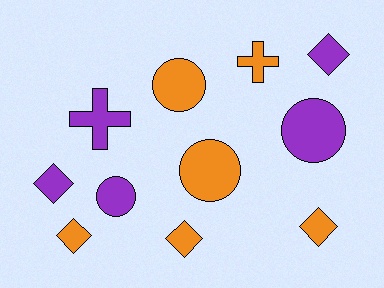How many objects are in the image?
There are 11 objects.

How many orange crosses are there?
There is 1 orange cross.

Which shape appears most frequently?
Diamond, with 5 objects.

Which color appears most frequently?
Orange, with 6 objects.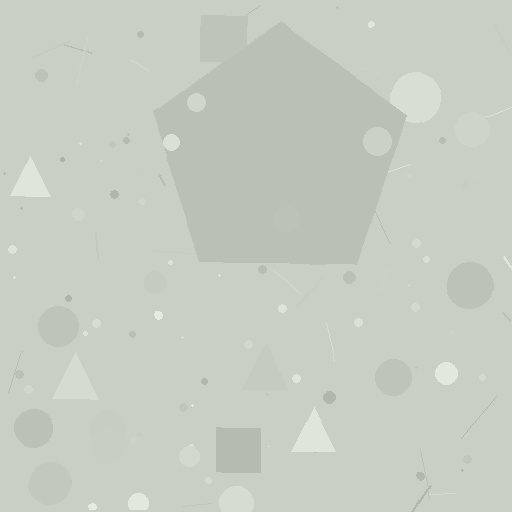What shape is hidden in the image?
A pentagon is hidden in the image.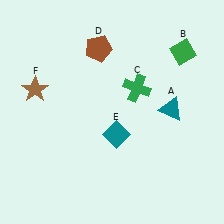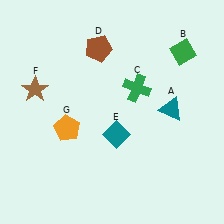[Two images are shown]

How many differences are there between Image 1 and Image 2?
There is 1 difference between the two images.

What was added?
An orange pentagon (G) was added in Image 2.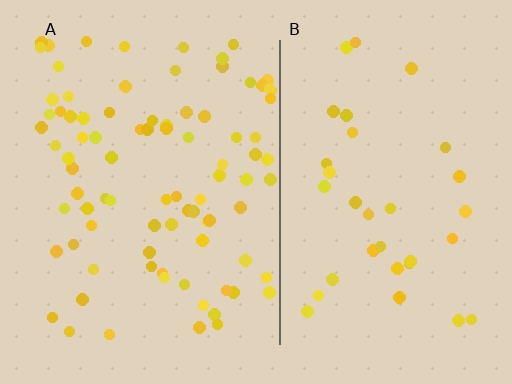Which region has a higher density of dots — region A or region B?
A (the left).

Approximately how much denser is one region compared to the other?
Approximately 2.6× — region A over region B.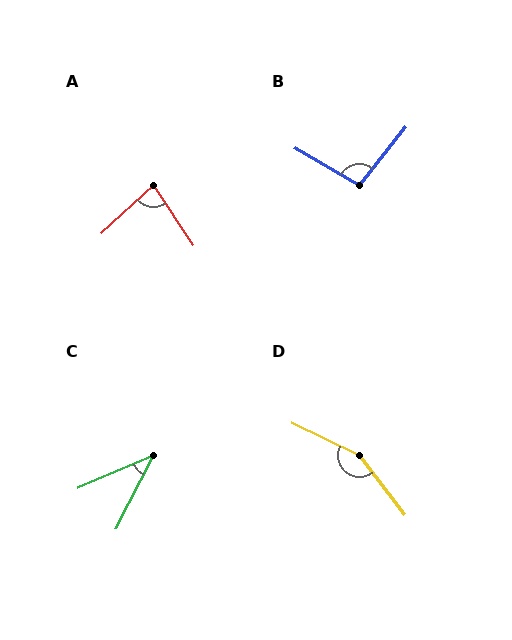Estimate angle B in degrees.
Approximately 99 degrees.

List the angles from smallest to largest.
C (39°), A (81°), B (99°), D (153°).